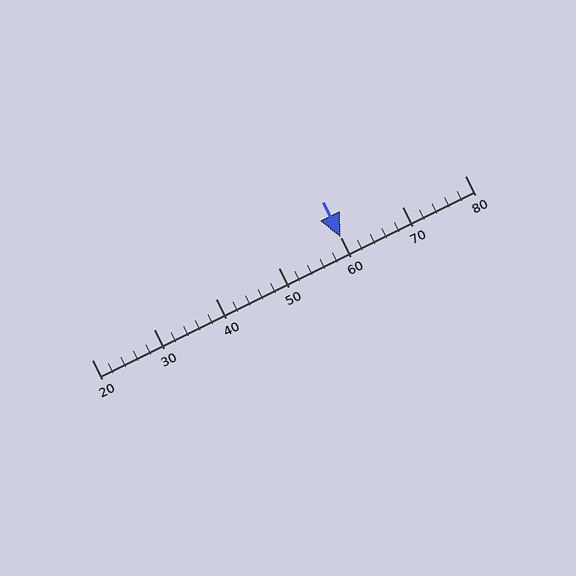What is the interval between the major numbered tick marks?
The major tick marks are spaced 10 units apart.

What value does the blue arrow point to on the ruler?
The blue arrow points to approximately 60.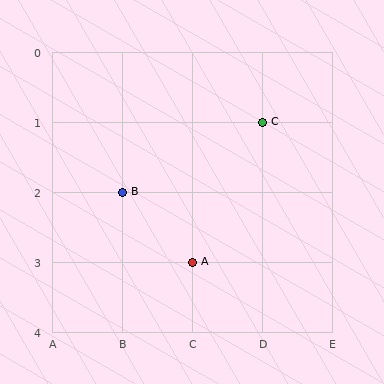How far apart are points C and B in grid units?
Points C and B are 2 columns and 1 row apart (about 2.2 grid units diagonally).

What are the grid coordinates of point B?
Point B is at grid coordinates (B, 2).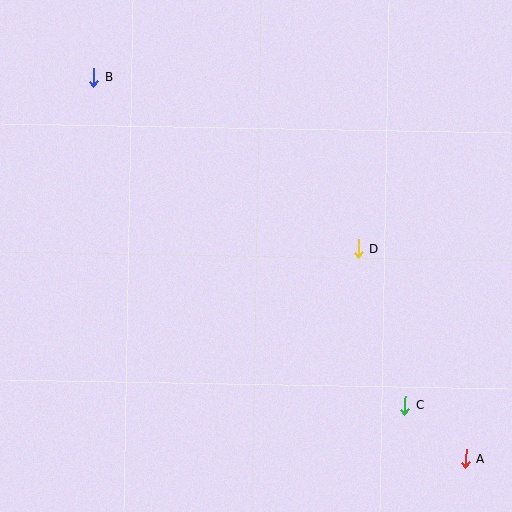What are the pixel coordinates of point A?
Point A is at (466, 459).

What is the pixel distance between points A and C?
The distance between A and C is 81 pixels.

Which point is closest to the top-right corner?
Point D is closest to the top-right corner.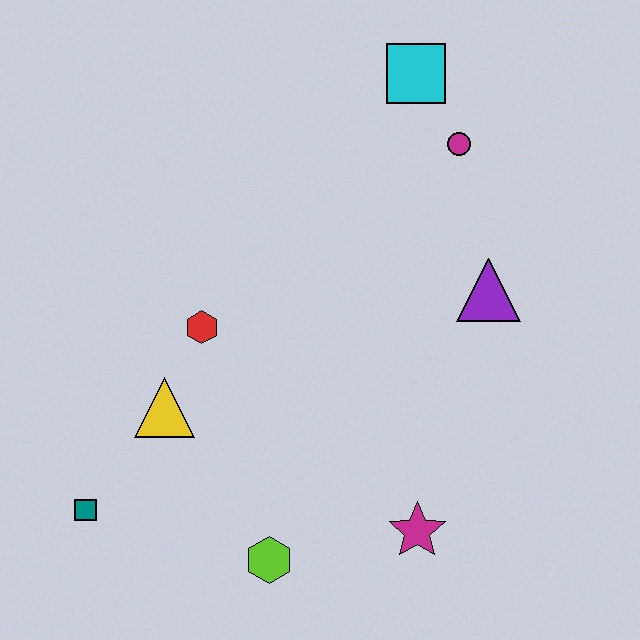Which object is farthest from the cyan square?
The teal square is farthest from the cyan square.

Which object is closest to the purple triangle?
The magenta circle is closest to the purple triangle.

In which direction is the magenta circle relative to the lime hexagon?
The magenta circle is above the lime hexagon.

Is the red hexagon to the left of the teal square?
No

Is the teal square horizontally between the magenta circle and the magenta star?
No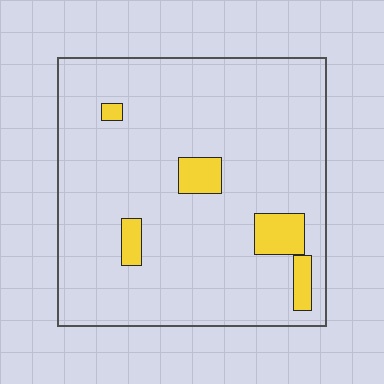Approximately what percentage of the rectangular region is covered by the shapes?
Approximately 10%.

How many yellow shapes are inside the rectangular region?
5.